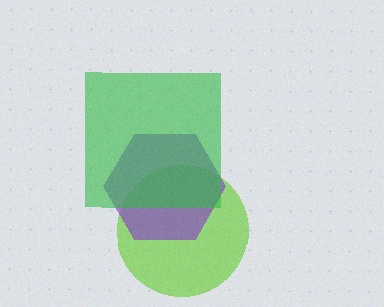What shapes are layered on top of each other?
The layered shapes are: a lime circle, a purple hexagon, a green square.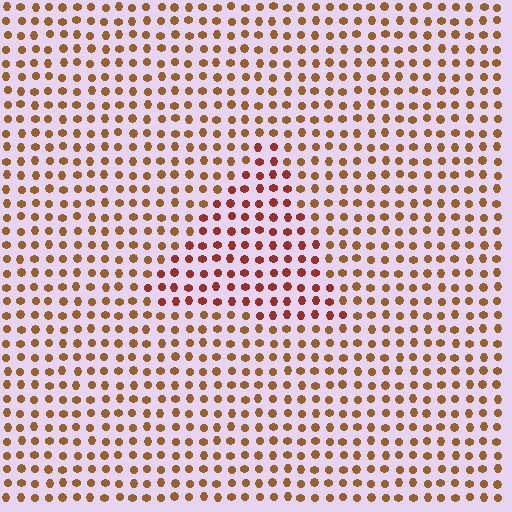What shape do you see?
I see a triangle.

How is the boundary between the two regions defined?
The boundary is defined purely by a slight shift in hue (about 28 degrees). Spacing, size, and orientation are identical on both sides.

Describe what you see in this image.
The image is filled with small brown elements in a uniform arrangement. A triangle-shaped region is visible where the elements are tinted to a slightly different hue, forming a subtle color boundary.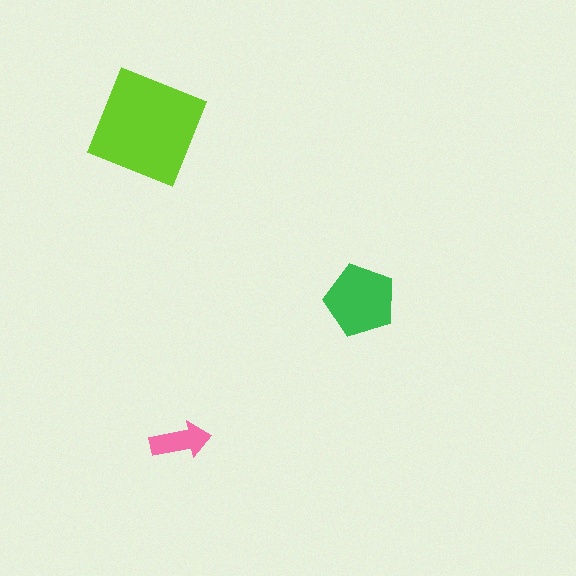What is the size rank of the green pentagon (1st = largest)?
2nd.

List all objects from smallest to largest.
The pink arrow, the green pentagon, the lime diamond.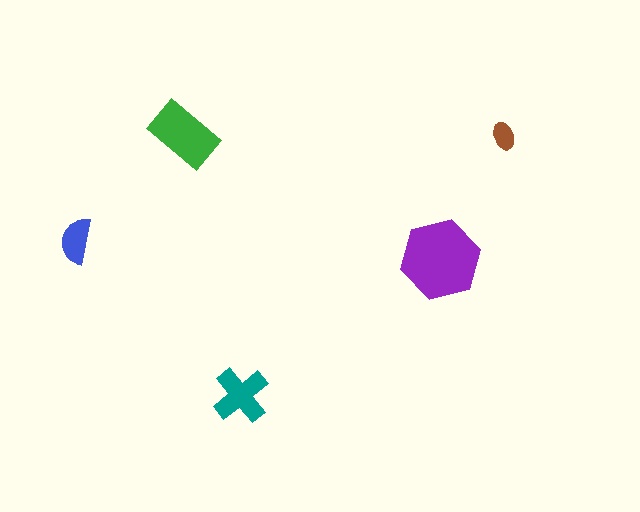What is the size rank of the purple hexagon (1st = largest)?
1st.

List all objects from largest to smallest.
The purple hexagon, the green rectangle, the teal cross, the blue semicircle, the brown ellipse.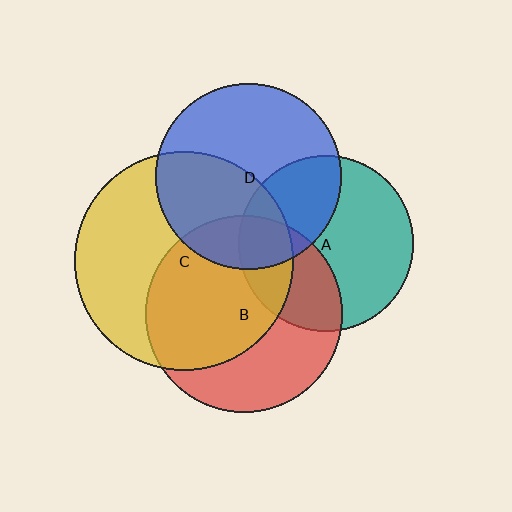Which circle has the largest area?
Circle C (yellow).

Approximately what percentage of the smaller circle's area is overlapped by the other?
Approximately 60%.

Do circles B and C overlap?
Yes.